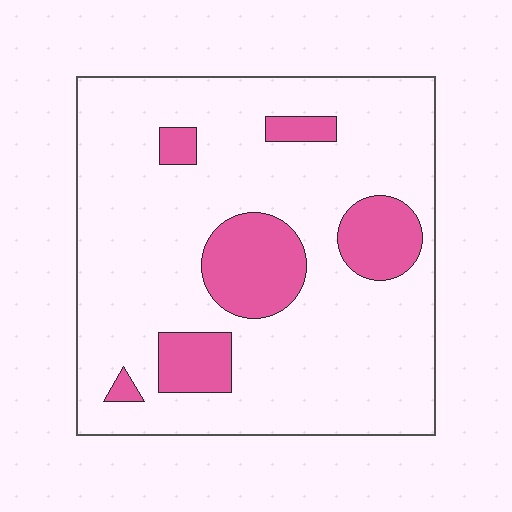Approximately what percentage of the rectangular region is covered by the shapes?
Approximately 20%.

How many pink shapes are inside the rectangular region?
6.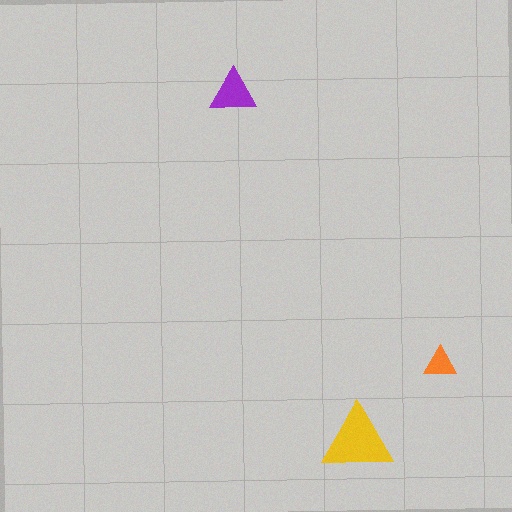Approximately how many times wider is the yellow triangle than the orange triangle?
About 2 times wider.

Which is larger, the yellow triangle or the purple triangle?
The yellow one.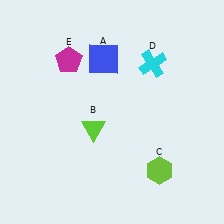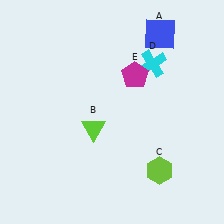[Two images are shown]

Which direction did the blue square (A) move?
The blue square (A) moved right.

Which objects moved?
The objects that moved are: the blue square (A), the magenta pentagon (E).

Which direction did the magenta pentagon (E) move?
The magenta pentagon (E) moved right.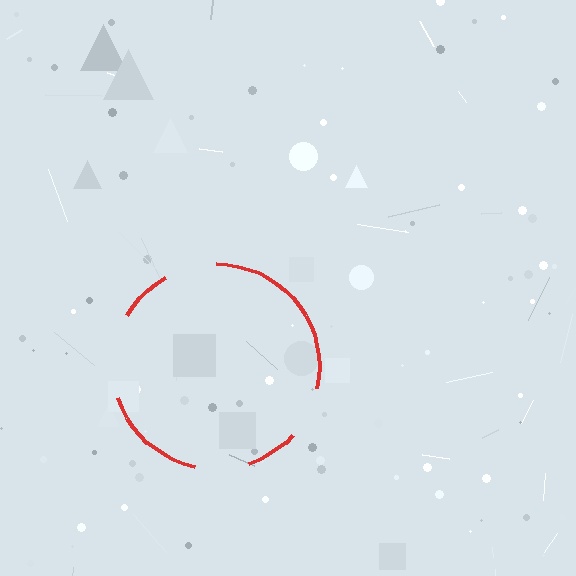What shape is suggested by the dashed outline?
The dashed outline suggests a circle.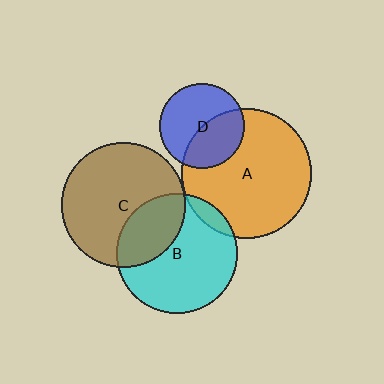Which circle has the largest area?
Circle A (orange).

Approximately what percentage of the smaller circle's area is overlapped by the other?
Approximately 30%.